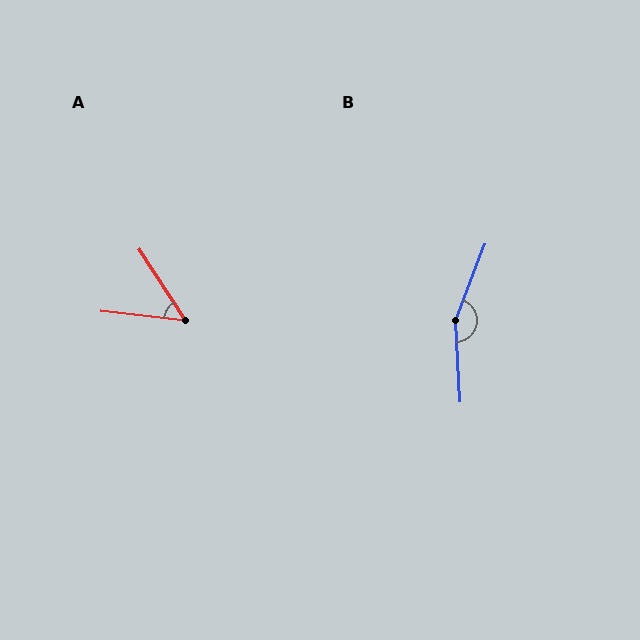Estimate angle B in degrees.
Approximately 156 degrees.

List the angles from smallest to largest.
A (50°), B (156°).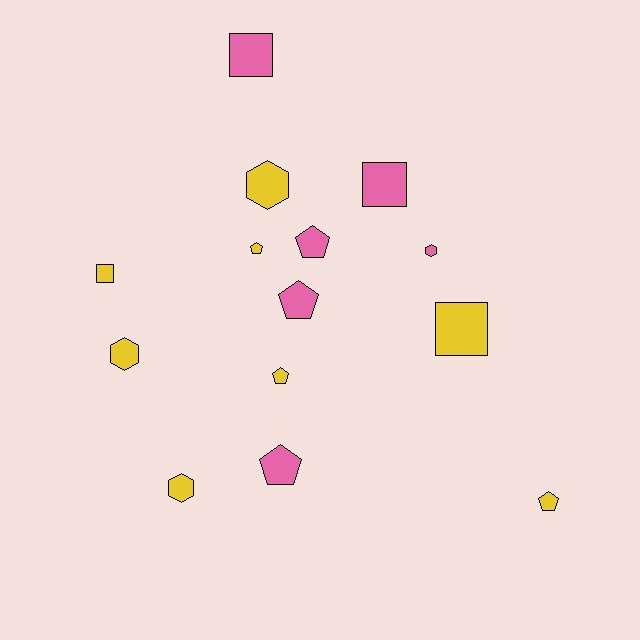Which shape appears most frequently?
Pentagon, with 6 objects.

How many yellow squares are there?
There are 2 yellow squares.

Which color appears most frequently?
Yellow, with 8 objects.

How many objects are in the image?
There are 14 objects.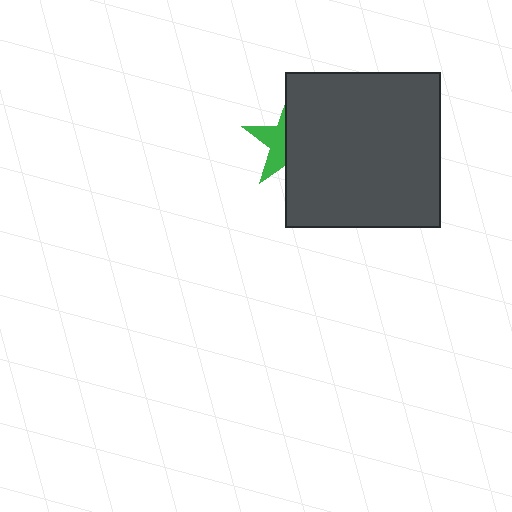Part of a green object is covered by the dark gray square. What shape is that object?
It is a star.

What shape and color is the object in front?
The object in front is a dark gray square.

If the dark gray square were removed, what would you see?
You would see the complete green star.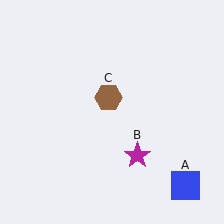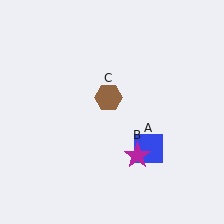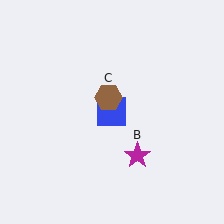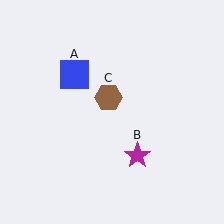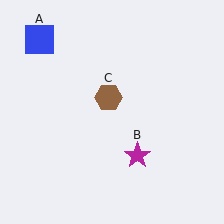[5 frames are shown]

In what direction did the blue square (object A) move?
The blue square (object A) moved up and to the left.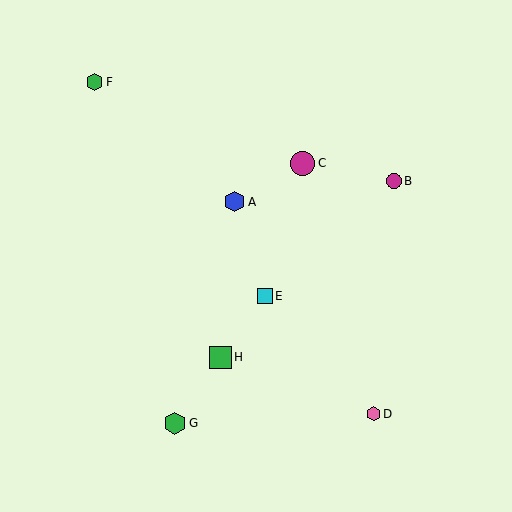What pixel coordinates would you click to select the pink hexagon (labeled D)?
Click at (373, 414) to select the pink hexagon D.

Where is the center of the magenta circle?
The center of the magenta circle is at (394, 181).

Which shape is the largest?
The magenta circle (labeled C) is the largest.